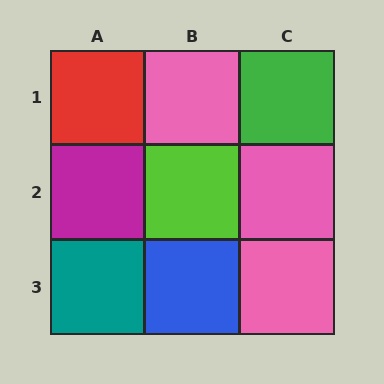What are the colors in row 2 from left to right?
Magenta, lime, pink.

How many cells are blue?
1 cell is blue.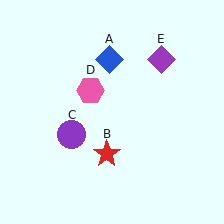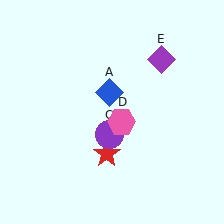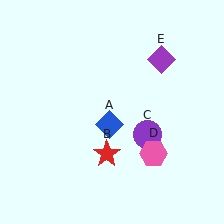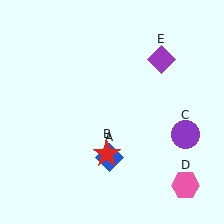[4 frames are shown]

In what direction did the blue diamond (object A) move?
The blue diamond (object A) moved down.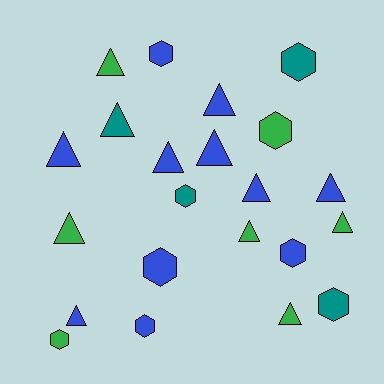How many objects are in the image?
There are 22 objects.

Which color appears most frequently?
Blue, with 11 objects.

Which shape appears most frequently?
Triangle, with 13 objects.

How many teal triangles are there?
There is 1 teal triangle.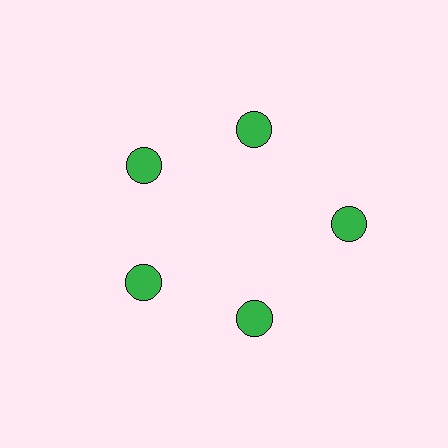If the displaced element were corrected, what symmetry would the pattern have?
It would have 5-fold rotational symmetry — the pattern would map onto itself every 72 degrees.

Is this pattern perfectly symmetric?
No. The 5 green circles are arranged in a ring, but one element near the 3 o'clock position is pushed outward from the center, breaking the 5-fold rotational symmetry.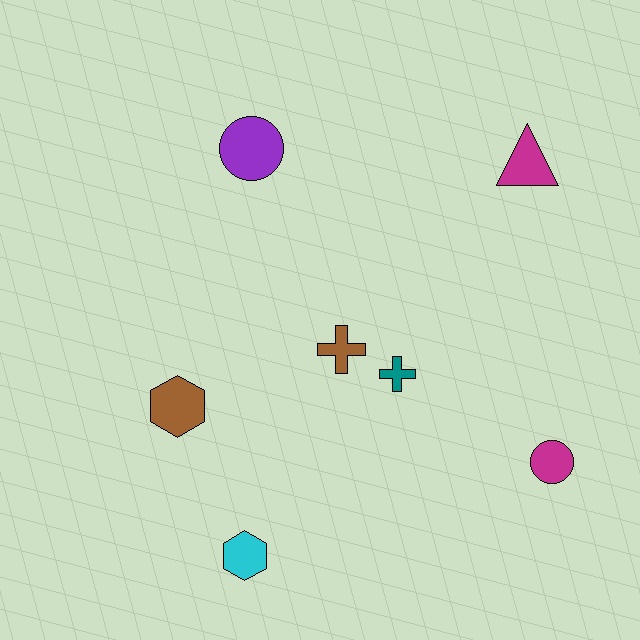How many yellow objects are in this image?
There are no yellow objects.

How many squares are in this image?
There are no squares.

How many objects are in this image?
There are 7 objects.